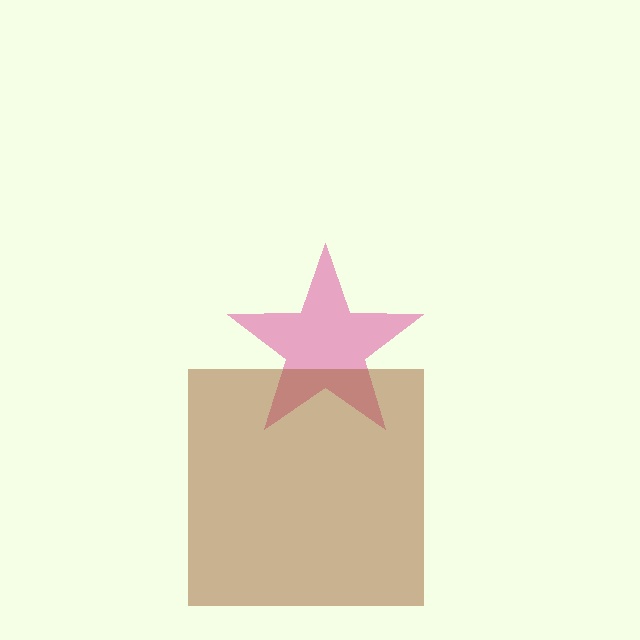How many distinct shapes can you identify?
There are 2 distinct shapes: a magenta star, a brown square.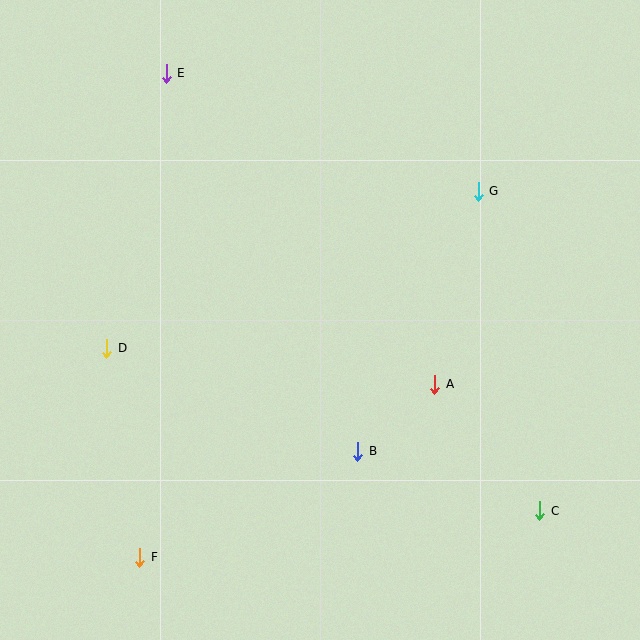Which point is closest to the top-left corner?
Point E is closest to the top-left corner.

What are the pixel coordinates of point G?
Point G is at (478, 191).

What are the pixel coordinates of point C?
Point C is at (540, 511).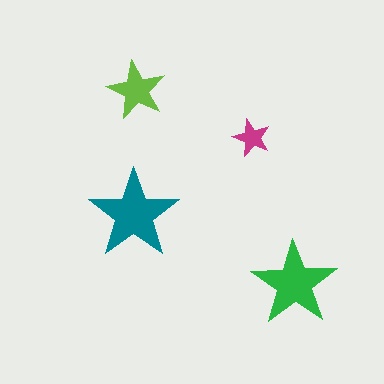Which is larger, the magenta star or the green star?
The green one.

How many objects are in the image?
There are 4 objects in the image.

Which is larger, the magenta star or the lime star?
The lime one.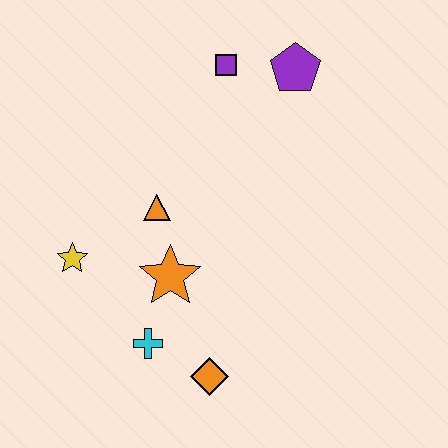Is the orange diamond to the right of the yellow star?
Yes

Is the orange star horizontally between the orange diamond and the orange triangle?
Yes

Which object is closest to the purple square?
The purple pentagon is closest to the purple square.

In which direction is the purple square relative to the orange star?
The purple square is above the orange star.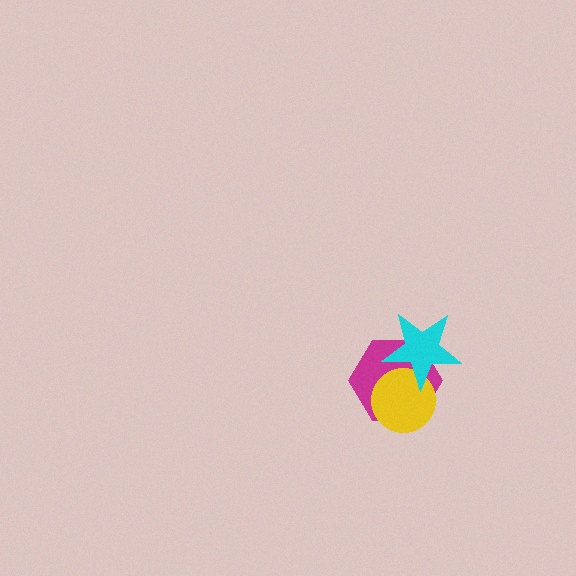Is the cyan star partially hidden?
No, no other shape covers it.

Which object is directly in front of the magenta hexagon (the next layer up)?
The yellow circle is directly in front of the magenta hexagon.